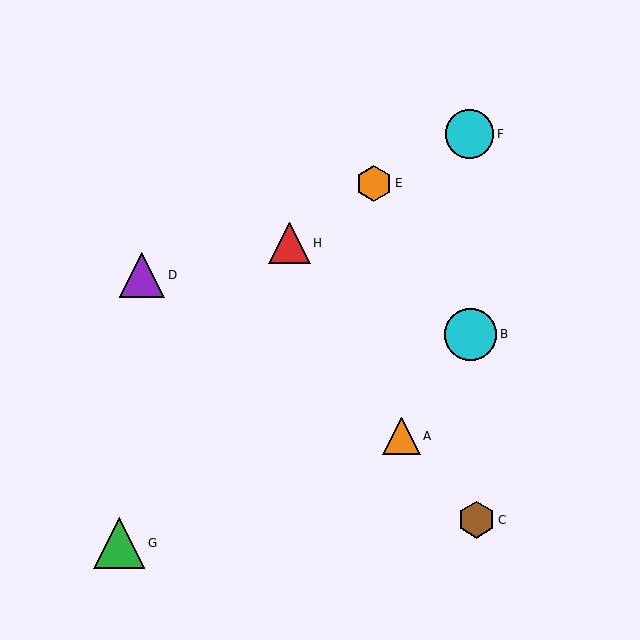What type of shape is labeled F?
Shape F is a cyan circle.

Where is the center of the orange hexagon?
The center of the orange hexagon is at (374, 183).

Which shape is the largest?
The cyan circle (labeled B) is the largest.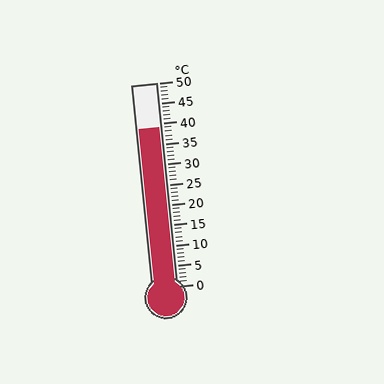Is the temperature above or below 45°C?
The temperature is below 45°C.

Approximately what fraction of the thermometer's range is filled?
The thermometer is filled to approximately 80% of its range.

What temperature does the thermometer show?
The thermometer shows approximately 39°C.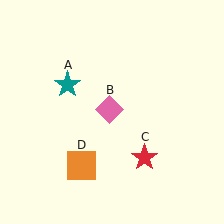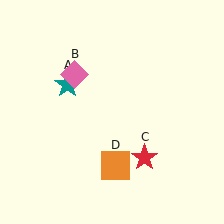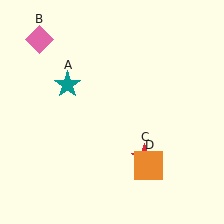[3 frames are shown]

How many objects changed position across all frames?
2 objects changed position: pink diamond (object B), orange square (object D).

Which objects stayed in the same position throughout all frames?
Teal star (object A) and red star (object C) remained stationary.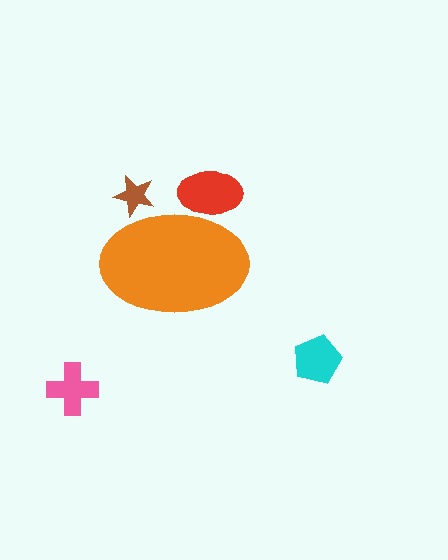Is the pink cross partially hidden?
No, the pink cross is fully visible.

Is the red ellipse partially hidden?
Yes, the red ellipse is partially hidden behind the orange ellipse.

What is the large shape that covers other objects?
An orange ellipse.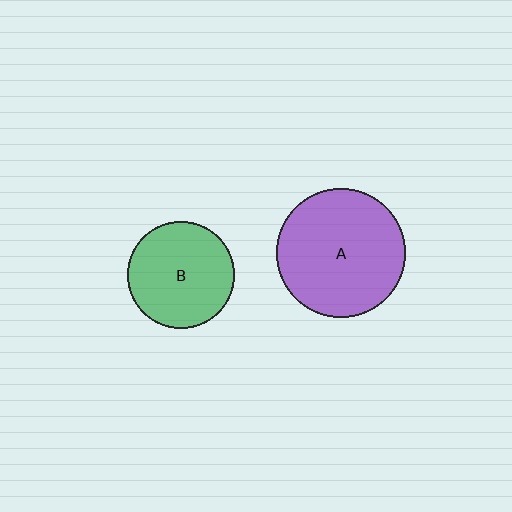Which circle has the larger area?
Circle A (purple).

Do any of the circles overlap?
No, none of the circles overlap.